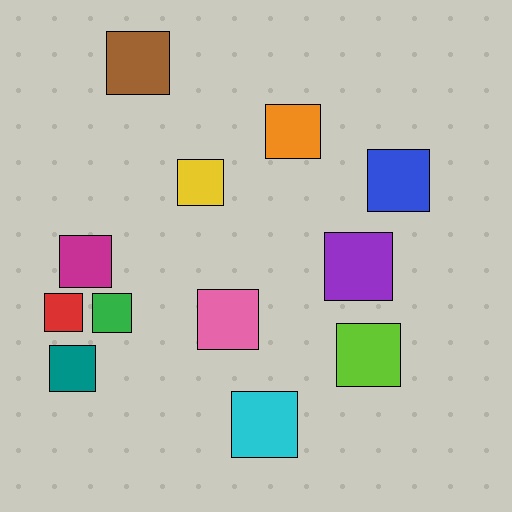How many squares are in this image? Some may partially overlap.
There are 12 squares.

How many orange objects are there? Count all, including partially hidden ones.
There is 1 orange object.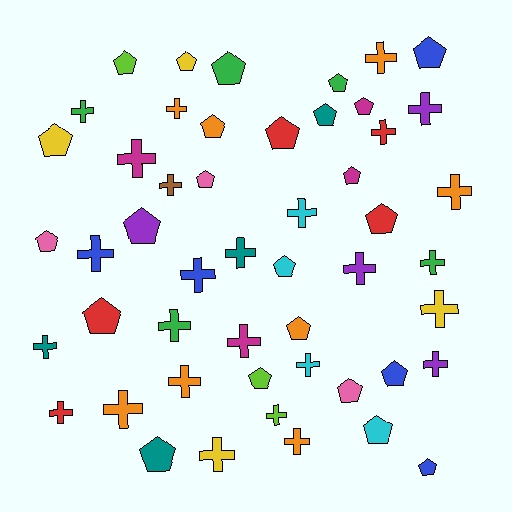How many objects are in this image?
There are 50 objects.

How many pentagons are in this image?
There are 24 pentagons.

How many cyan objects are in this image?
There are 4 cyan objects.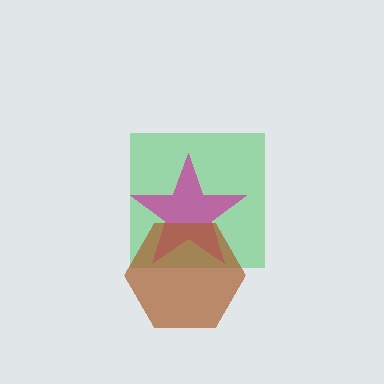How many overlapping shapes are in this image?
There are 3 overlapping shapes in the image.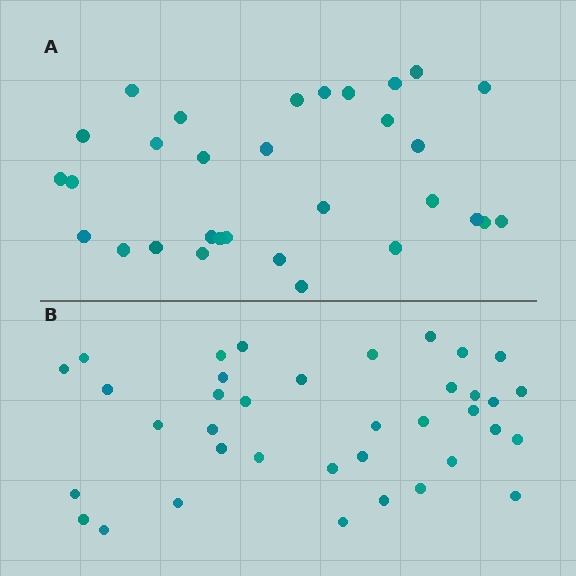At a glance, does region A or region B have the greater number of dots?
Region B (the bottom region) has more dots.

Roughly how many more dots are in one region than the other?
Region B has about 6 more dots than region A.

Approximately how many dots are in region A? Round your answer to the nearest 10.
About 30 dots. (The exact count is 31, which rounds to 30.)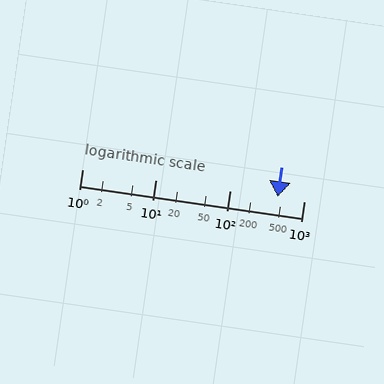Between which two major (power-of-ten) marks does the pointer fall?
The pointer is between 100 and 1000.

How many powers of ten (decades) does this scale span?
The scale spans 3 decades, from 1 to 1000.